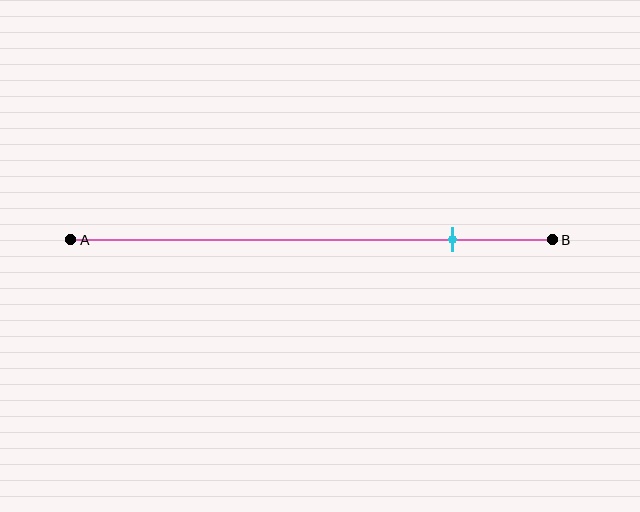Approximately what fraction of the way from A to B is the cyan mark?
The cyan mark is approximately 80% of the way from A to B.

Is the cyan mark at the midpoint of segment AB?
No, the mark is at about 80% from A, not at the 50% midpoint.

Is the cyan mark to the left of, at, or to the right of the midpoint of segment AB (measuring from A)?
The cyan mark is to the right of the midpoint of segment AB.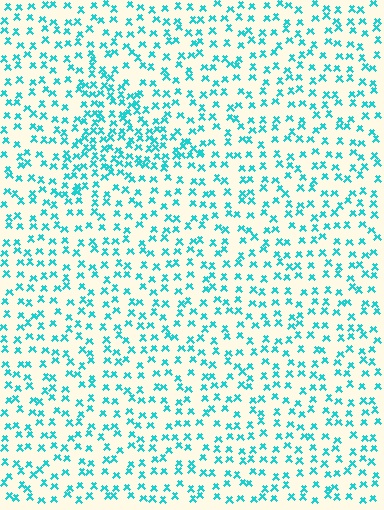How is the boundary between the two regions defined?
The boundary is defined by a change in element density (approximately 1.9x ratio). All elements are the same color, size, and shape.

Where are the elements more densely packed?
The elements are more densely packed inside the triangle boundary.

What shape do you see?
I see a triangle.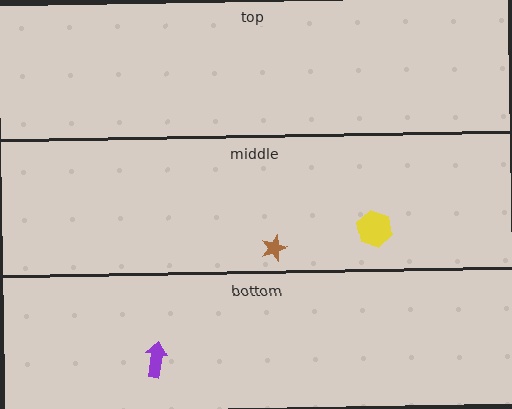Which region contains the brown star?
The middle region.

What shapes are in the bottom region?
The purple arrow.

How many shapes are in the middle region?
2.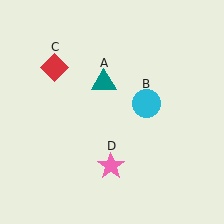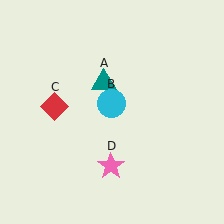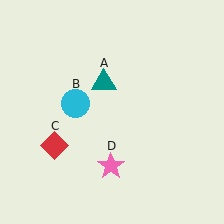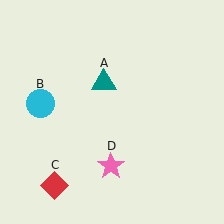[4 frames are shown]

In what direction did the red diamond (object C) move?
The red diamond (object C) moved down.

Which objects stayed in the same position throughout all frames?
Teal triangle (object A) and pink star (object D) remained stationary.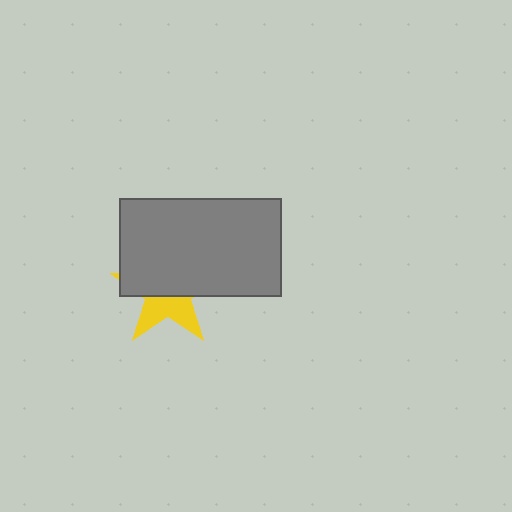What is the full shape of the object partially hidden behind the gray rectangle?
The partially hidden object is a yellow star.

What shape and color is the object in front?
The object in front is a gray rectangle.